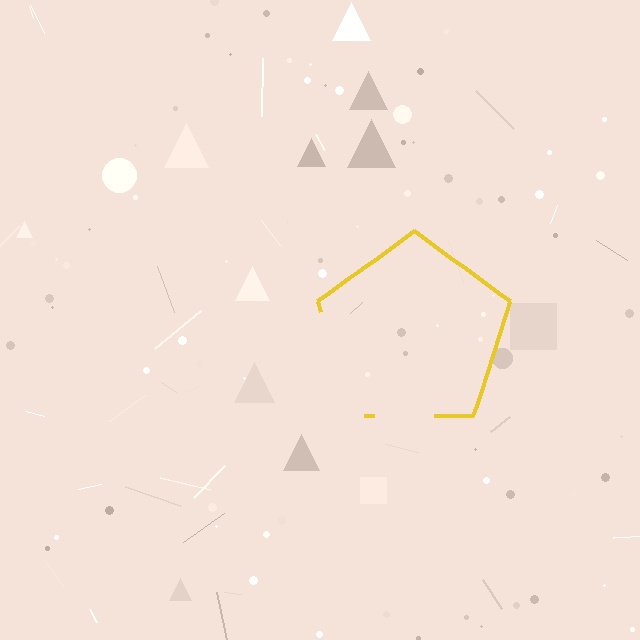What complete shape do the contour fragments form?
The contour fragments form a pentagon.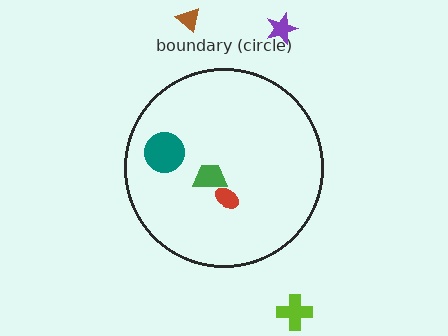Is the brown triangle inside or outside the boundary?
Outside.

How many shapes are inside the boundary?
3 inside, 3 outside.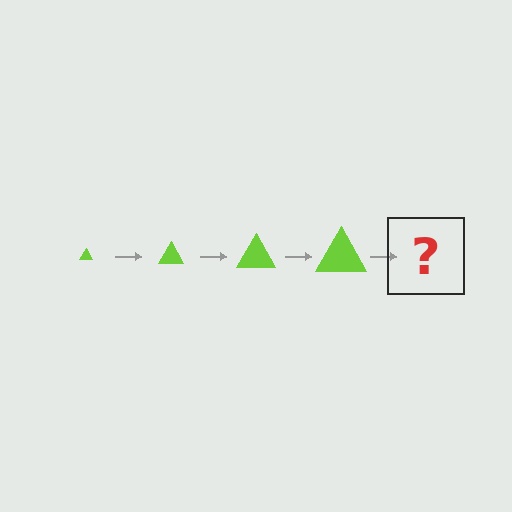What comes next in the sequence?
The next element should be a lime triangle, larger than the previous one.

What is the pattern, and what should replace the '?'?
The pattern is that the triangle gets progressively larger each step. The '?' should be a lime triangle, larger than the previous one.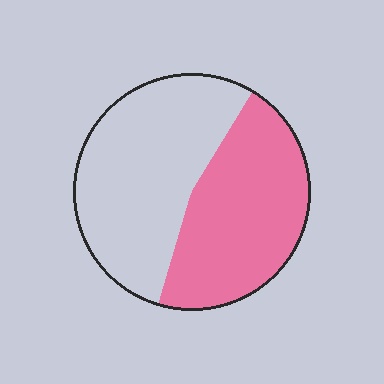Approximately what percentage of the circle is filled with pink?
Approximately 45%.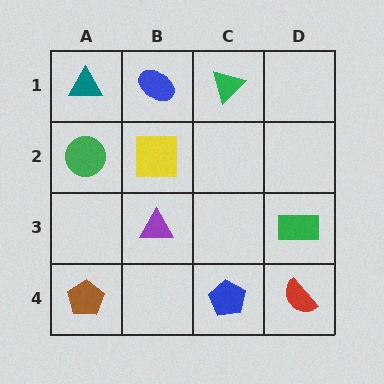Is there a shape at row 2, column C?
No, that cell is empty.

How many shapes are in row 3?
2 shapes.